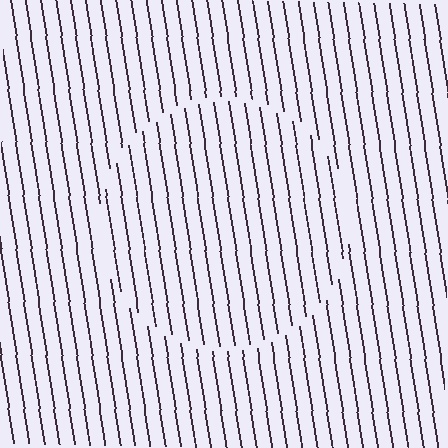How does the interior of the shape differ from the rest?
The interior of the shape contains the same grating, shifted by half a period — the contour is defined by the phase discontinuity where line-ends from the inner and outer gratings abut.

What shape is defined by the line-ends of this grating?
An illusory circle. The interior of the shape contains the same grating, shifted by half a period — the contour is defined by the phase discontinuity where line-ends from the inner and outer gratings abut.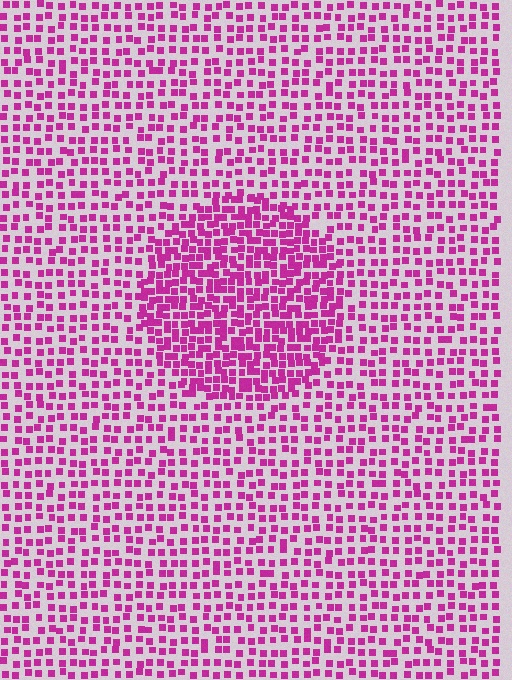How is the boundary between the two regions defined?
The boundary is defined by a change in element density (approximately 1.9x ratio). All elements are the same color, size, and shape.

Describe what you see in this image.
The image contains small magenta elements arranged at two different densities. A circle-shaped region is visible where the elements are more densely packed than the surrounding area.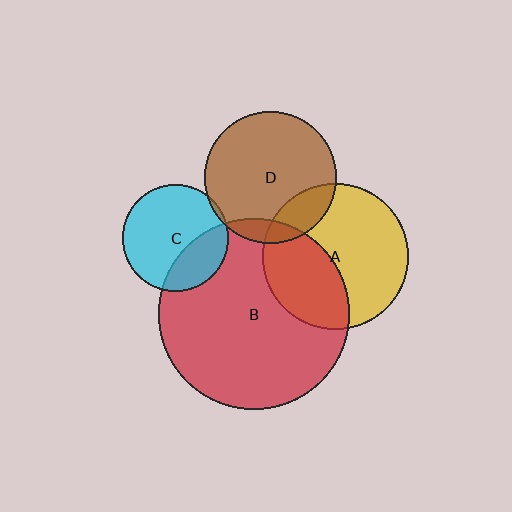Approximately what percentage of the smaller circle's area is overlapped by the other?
Approximately 10%.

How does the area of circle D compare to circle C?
Approximately 1.5 times.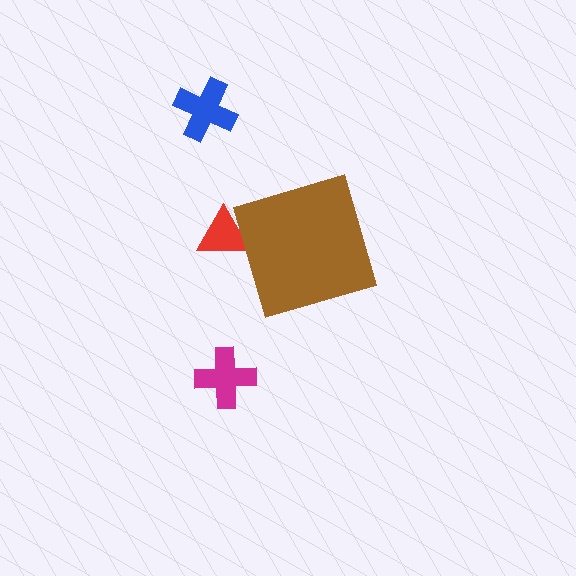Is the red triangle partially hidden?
Yes, the red triangle is partially hidden behind the brown diamond.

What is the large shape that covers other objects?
A brown diamond.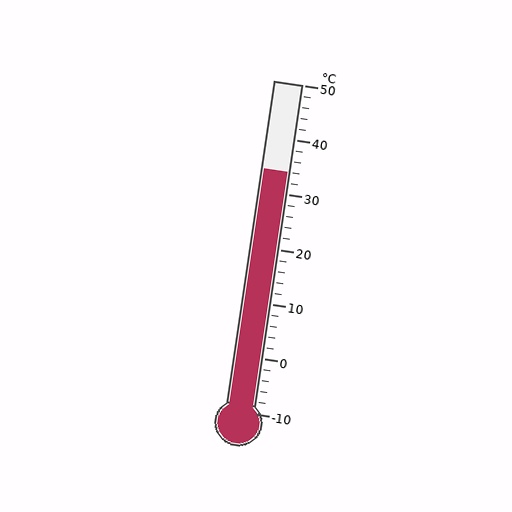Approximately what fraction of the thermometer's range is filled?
The thermometer is filled to approximately 75% of its range.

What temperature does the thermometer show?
The thermometer shows approximately 34°C.